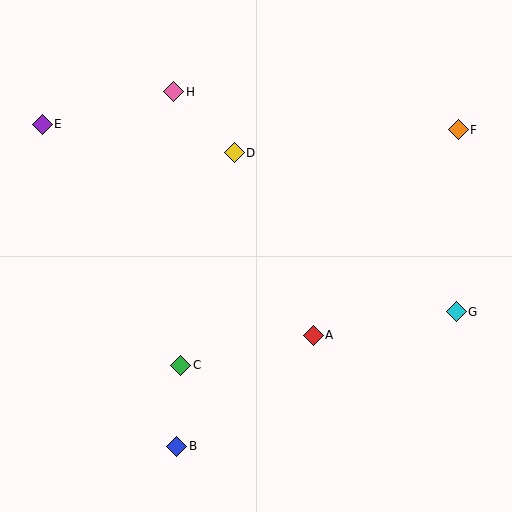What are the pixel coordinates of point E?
Point E is at (42, 124).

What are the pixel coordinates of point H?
Point H is at (174, 92).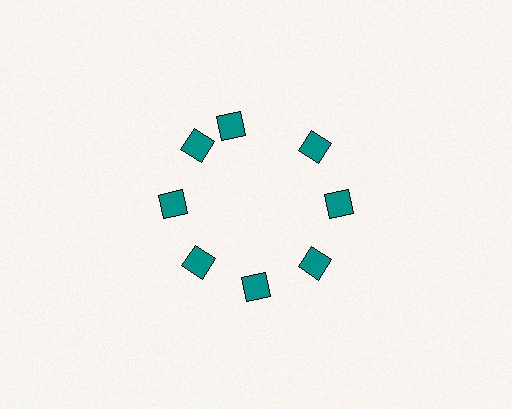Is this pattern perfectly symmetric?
No. The 8 teal diamonds are arranged in a ring, but one element near the 12 o'clock position is rotated out of alignment along the ring, breaking the 8-fold rotational symmetry.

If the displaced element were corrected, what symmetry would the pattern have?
It would have 8-fold rotational symmetry — the pattern would map onto itself every 45 degrees.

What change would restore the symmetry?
The symmetry would be restored by rotating it back into even spacing with its neighbors so that all 8 diamonds sit at equal angles and equal distance from the center.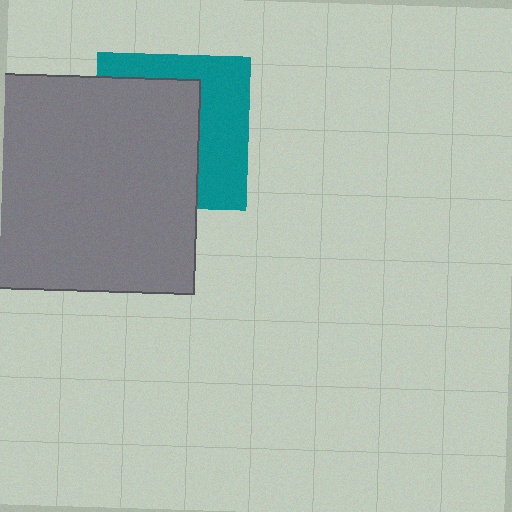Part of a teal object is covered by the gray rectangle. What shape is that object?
It is a square.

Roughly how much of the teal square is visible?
A small part of it is visible (roughly 43%).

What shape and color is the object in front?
The object in front is a gray rectangle.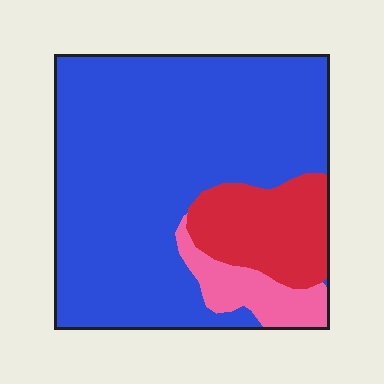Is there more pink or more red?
Red.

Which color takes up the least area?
Pink, at roughly 10%.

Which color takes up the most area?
Blue, at roughly 75%.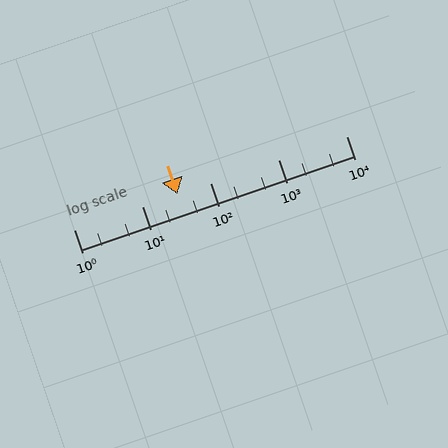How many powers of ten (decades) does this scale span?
The scale spans 4 decades, from 1 to 10000.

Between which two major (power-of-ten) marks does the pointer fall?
The pointer is between 10 and 100.